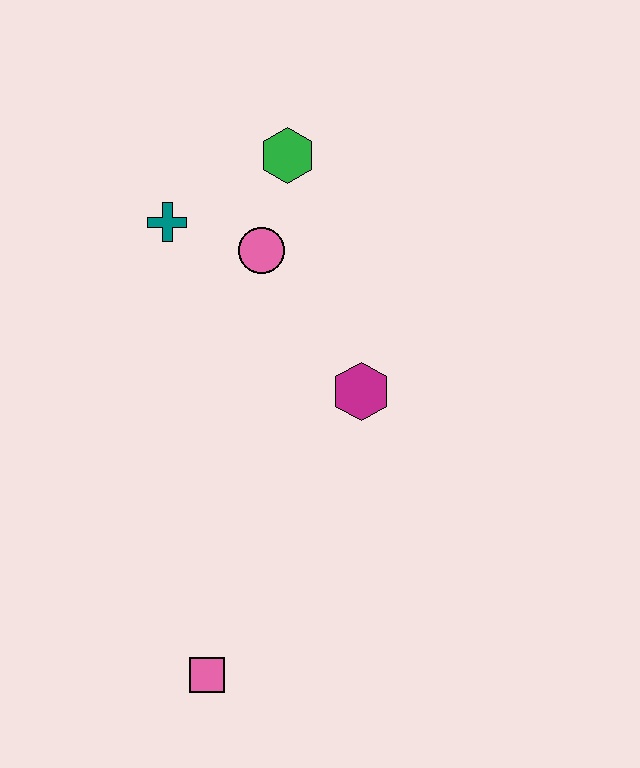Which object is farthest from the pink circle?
The pink square is farthest from the pink circle.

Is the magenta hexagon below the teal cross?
Yes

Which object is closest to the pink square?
The magenta hexagon is closest to the pink square.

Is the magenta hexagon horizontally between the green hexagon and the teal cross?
No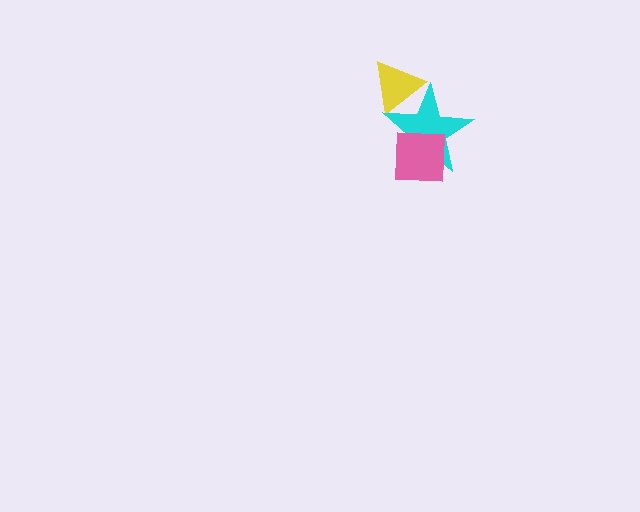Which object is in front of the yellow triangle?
The cyan star is in front of the yellow triangle.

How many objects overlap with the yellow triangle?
1 object overlaps with the yellow triangle.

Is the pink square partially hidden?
No, no other shape covers it.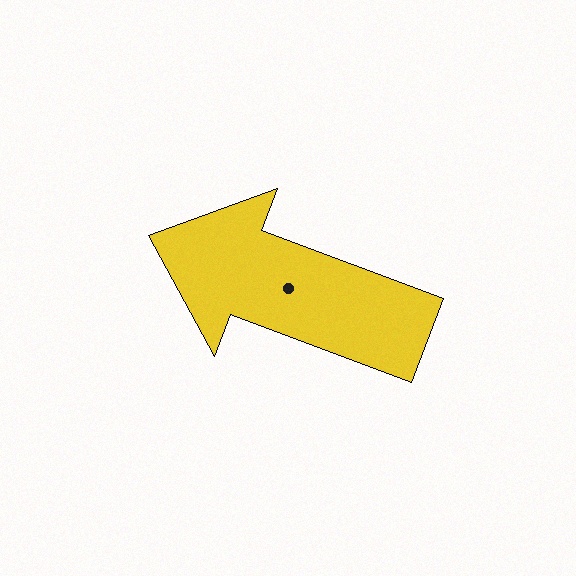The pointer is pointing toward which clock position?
Roughly 10 o'clock.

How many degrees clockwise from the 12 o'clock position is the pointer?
Approximately 291 degrees.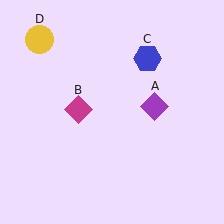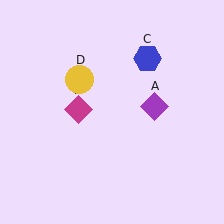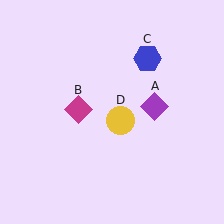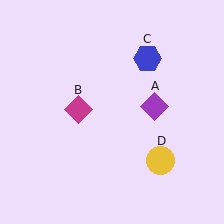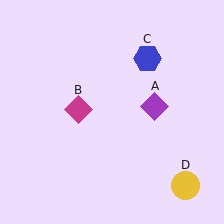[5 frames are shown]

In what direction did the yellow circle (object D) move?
The yellow circle (object D) moved down and to the right.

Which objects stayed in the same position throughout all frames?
Purple diamond (object A) and magenta diamond (object B) and blue hexagon (object C) remained stationary.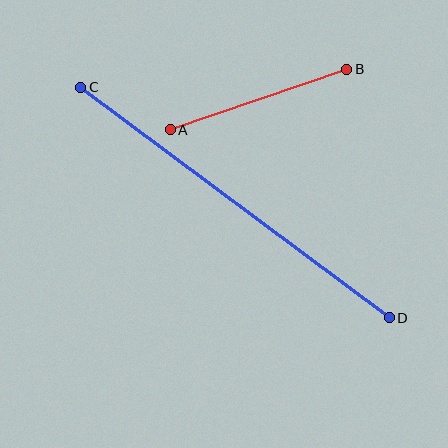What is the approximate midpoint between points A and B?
The midpoint is at approximately (259, 100) pixels.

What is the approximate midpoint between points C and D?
The midpoint is at approximately (235, 203) pixels.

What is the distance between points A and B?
The distance is approximately 186 pixels.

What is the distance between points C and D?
The distance is approximately 385 pixels.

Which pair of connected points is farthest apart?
Points C and D are farthest apart.